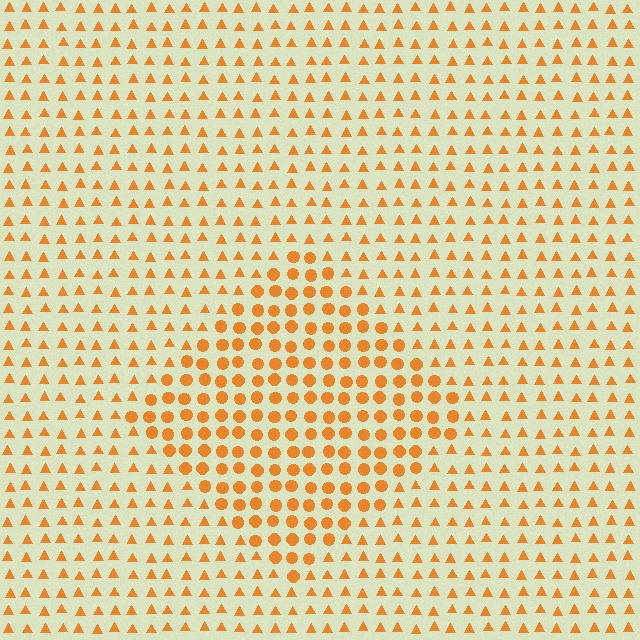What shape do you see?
I see a diamond.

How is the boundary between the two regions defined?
The boundary is defined by a change in element shape: circles inside vs. triangles outside. All elements share the same color and spacing.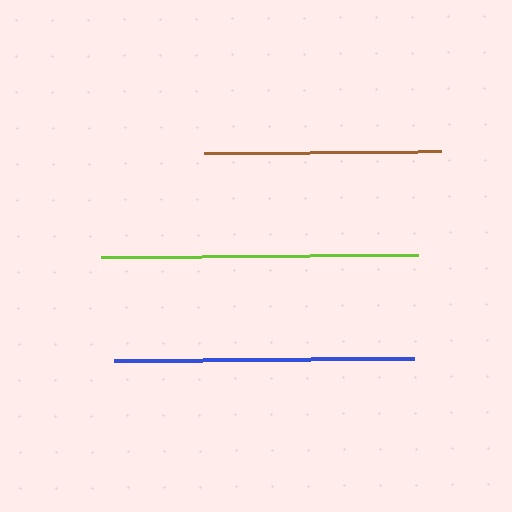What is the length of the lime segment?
The lime segment is approximately 317 pixels long.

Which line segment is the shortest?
The brown line is the shortest at approximately 237 pixels.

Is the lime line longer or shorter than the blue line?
The lime line is longer than the blue line.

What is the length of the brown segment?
The brown segment is approximately 237 pixels long.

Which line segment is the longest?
The lime line is the longest at approximately 317 pixels.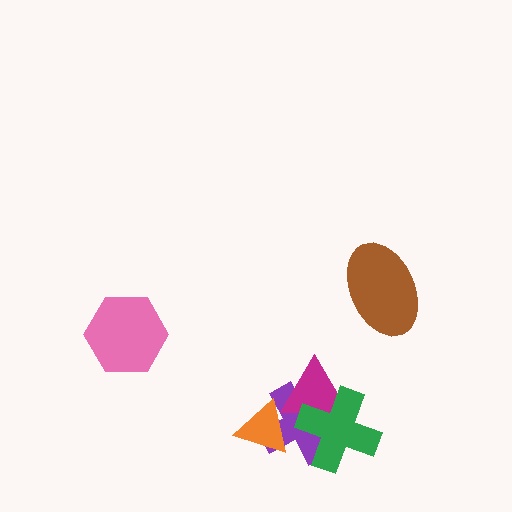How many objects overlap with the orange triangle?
2 objects overlap with the orange triangle.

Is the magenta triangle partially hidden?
Yes, it is partially covered by another shape.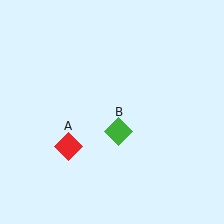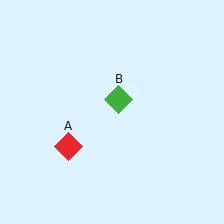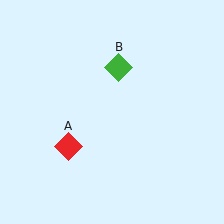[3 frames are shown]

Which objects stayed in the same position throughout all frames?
Red diamond (object A) remained stationary.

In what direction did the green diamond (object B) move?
The green diamond (object B) moved up.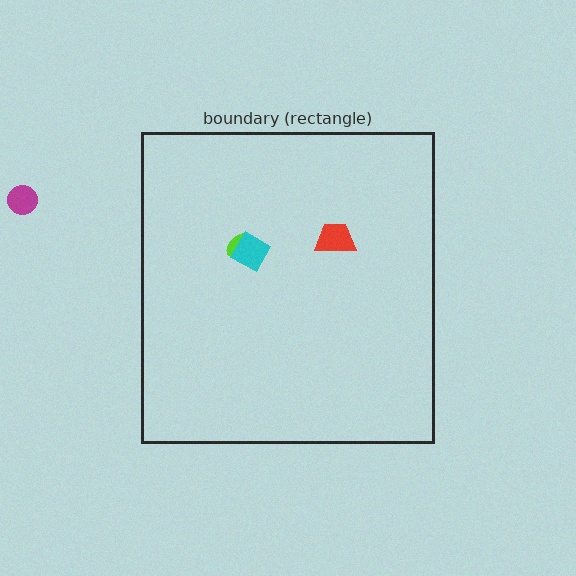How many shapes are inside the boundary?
3 inside, 1 outside.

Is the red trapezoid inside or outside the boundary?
Inside.